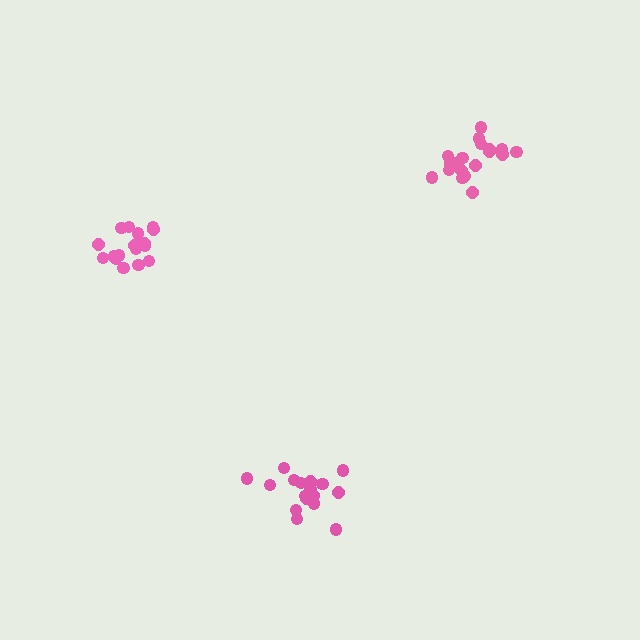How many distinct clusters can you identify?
There are 3 distinct clusters.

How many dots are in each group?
Group 1: 18 dots, Group 2: 19 dots, Group 3: 20 dots (57 total).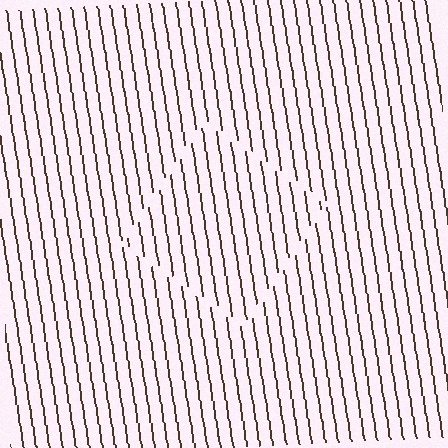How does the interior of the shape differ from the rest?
The interior of the shape contains the same grating, shifted by half a period — the contour is defined by the phase discontinuity where line-ends from the inner and outer gratings abut.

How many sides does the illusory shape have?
4 sides — the line-ends trace a square.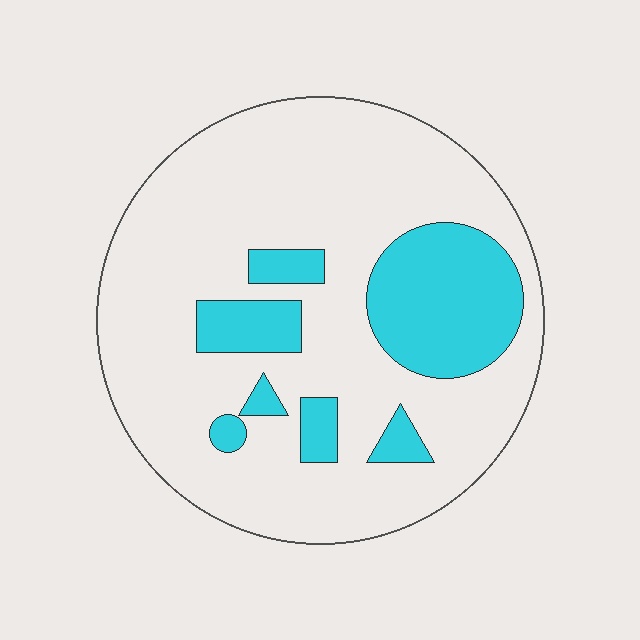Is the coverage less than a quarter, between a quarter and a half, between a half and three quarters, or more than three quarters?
Less than a quarter.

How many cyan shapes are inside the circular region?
7.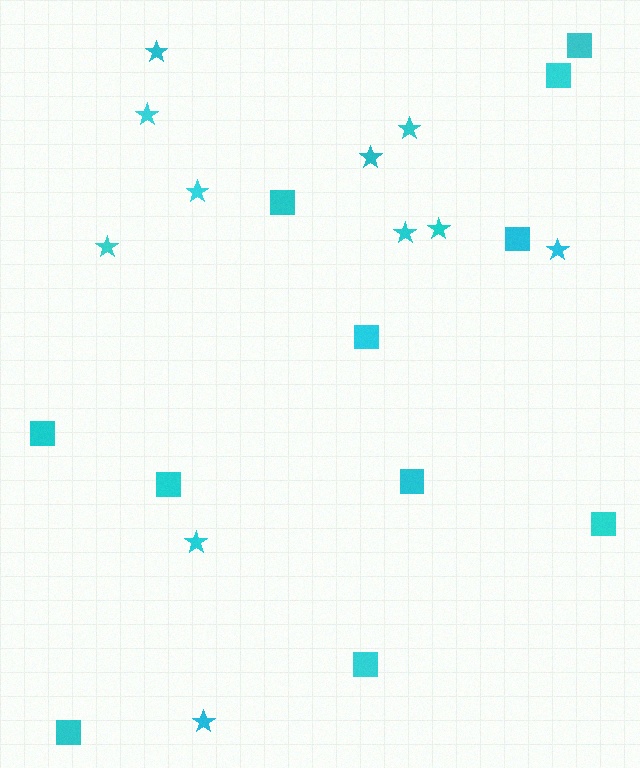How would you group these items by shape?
There are 2 groups: one group of squares (11) and one group of stars (11).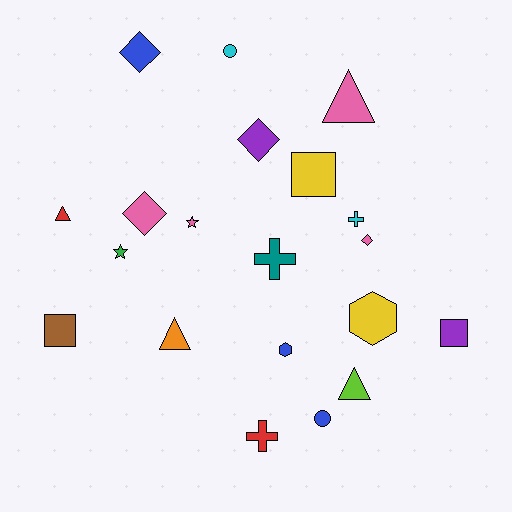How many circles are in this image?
There are 2 circles.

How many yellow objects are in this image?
There are 2 yellow objects.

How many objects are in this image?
There are 20 objects.